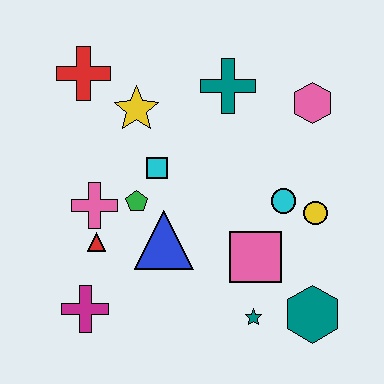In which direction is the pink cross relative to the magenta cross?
The pink cross is above the magenta cross.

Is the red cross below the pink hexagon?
No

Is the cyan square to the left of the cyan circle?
Yes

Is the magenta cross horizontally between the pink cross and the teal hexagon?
No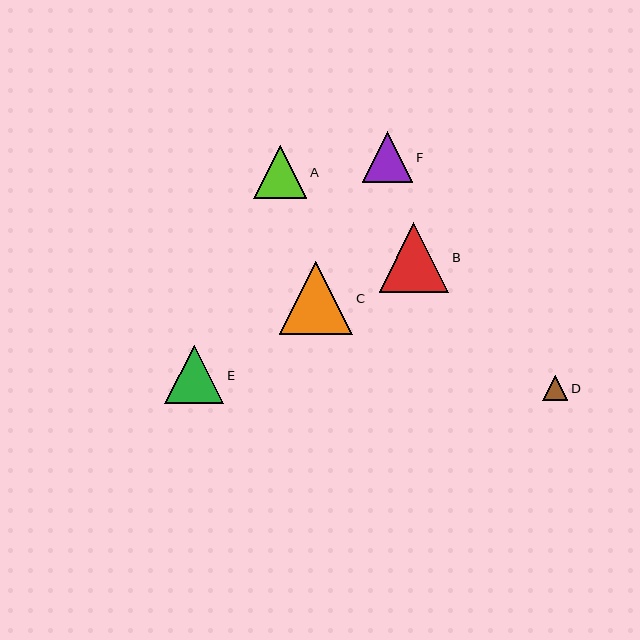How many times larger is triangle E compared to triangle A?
Triangle E is approximately 1.1 times the size of triangle A.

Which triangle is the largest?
Triangle C is the largest with a size of approximately 73 pixels.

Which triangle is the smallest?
Triangle D is the smallest with a size of approximately 25 pixels.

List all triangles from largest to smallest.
From largest to smallest: C, B, E, A, F, D.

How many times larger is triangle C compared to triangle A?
Triangle C is approximately 1.4 times the size of triangle A.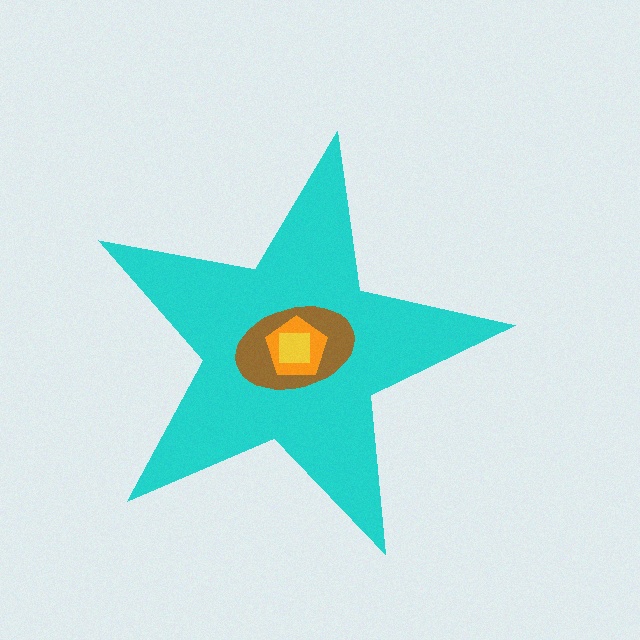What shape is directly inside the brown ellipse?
The orange pentagon.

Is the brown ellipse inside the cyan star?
Yes.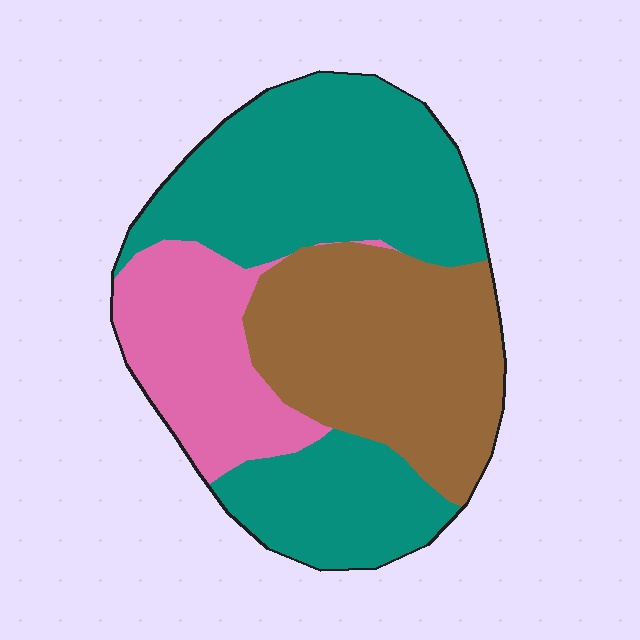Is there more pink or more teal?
Teal.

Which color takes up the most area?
Teal, at roughly 50%.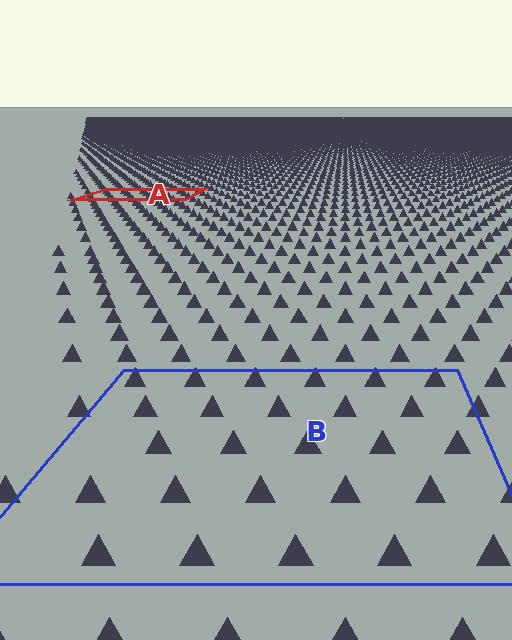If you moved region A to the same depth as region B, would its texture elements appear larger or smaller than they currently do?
They would appear larger. At a closer depth, the same texture elements are projected at a bigger on-screen size.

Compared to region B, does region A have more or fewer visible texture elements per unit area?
Region A has more texture elements per unit area — they are packed more densely because it is farther away.